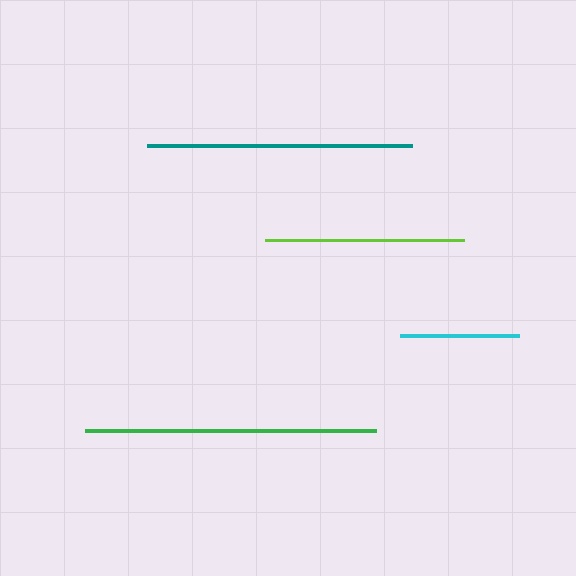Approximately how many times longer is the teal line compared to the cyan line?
The teal line is approximately 2.2 times the length of the cyan line.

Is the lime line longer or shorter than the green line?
The green line is longer than the lime line.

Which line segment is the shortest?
The cyan line is the shortest at approximately 119 pixels.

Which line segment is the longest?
The green line is the longest at approximately 292 pixels.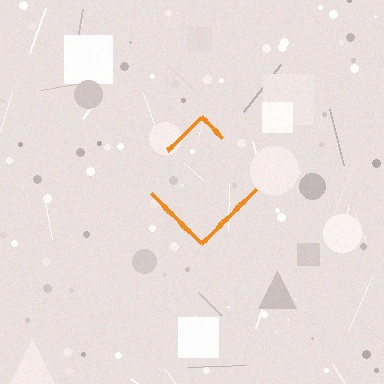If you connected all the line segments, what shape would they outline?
They would outline a diamond.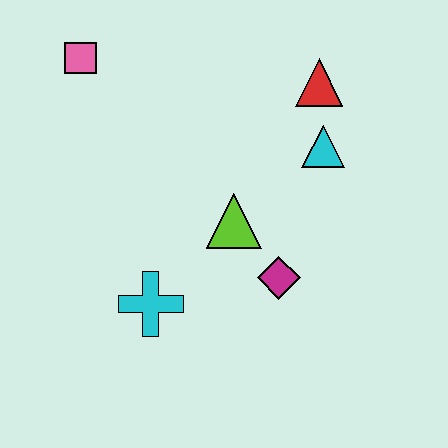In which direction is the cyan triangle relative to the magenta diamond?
The cyan triangle is above the magenta diamond.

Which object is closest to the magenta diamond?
The lime triangle is closest to the magenta diamond.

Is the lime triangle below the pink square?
Yes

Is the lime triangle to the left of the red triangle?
Yes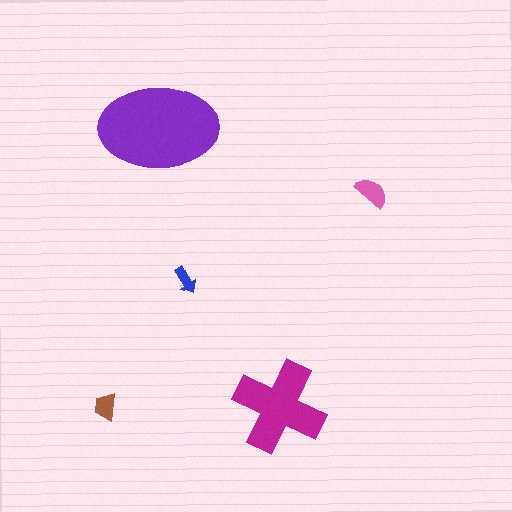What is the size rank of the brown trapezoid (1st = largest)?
4th.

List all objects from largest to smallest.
The purple ellipse, the magenta cross, the pink semicircle, the brown trapezoid, the blue arrow.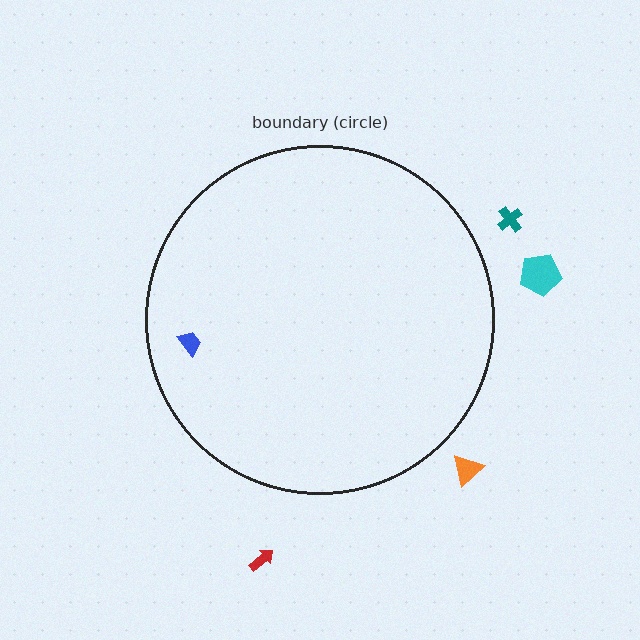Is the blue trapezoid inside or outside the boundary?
Inside.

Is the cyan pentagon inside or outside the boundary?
Outside.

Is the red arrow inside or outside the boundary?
Outside.